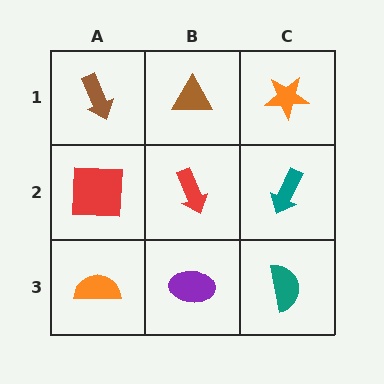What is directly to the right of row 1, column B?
An orange star.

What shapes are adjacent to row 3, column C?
A teal arrow (row 2, column C), a purple ellipse (row 3, column B).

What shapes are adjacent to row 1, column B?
A red arrow (row 2, column B), a brown arrow (row 1, column A), an orange star (row 1, column C).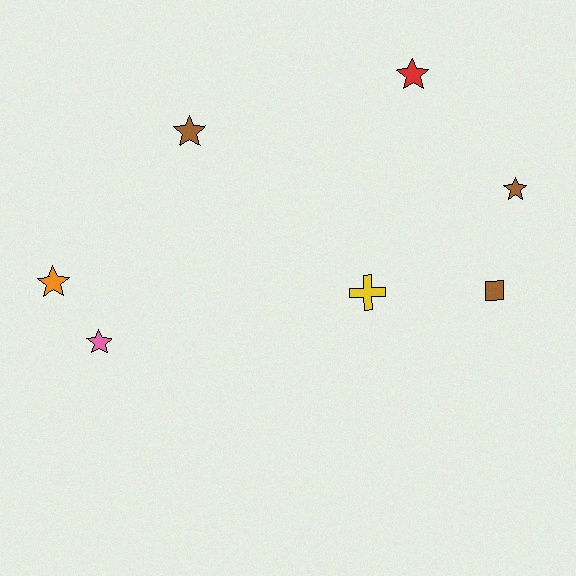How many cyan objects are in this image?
There are no cyan objects.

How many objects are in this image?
There are 7 objects.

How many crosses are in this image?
There is 1 cross.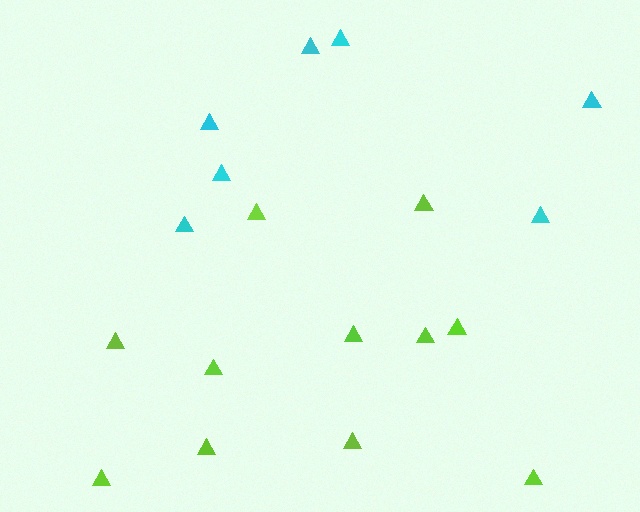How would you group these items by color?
There are 2 groups: one group of cyan triangles (7) and one group of lime triangles (11).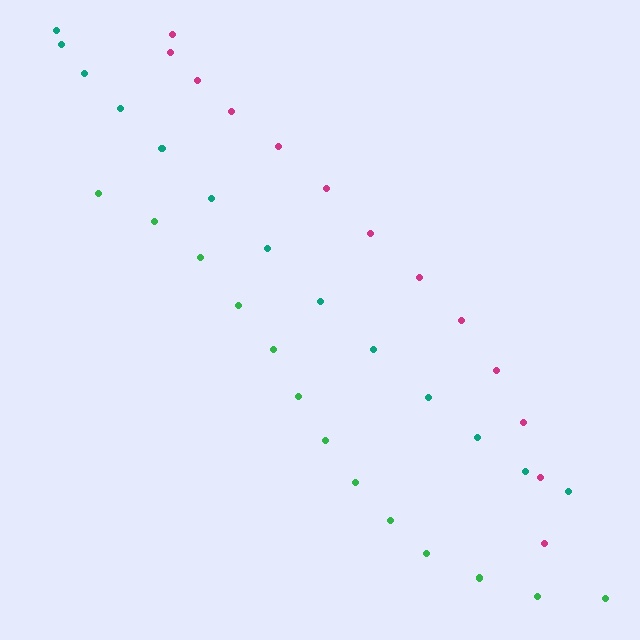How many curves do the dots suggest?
There are 3 distinct paths.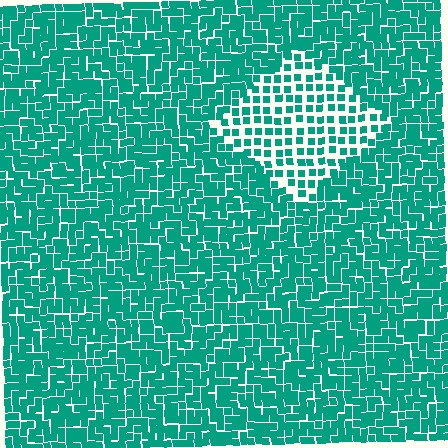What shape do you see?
I see a diamond.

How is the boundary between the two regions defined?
The boundary is defined by a change in element density (approximately 2.0x ratio). All elements are the same color, size, and shape.